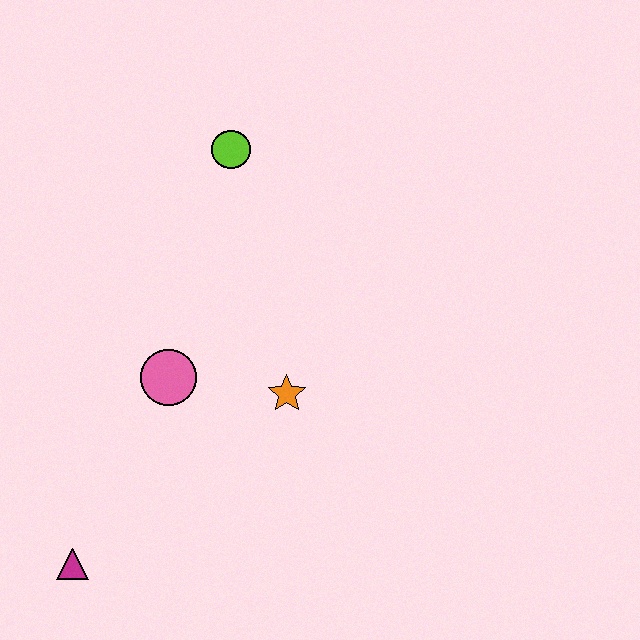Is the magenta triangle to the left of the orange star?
Yes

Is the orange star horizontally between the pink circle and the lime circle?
No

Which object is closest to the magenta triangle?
The pink circle is closest to the magenta triangle.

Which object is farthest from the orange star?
The magenta triangle is farthest from the orange star.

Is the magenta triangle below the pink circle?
Yes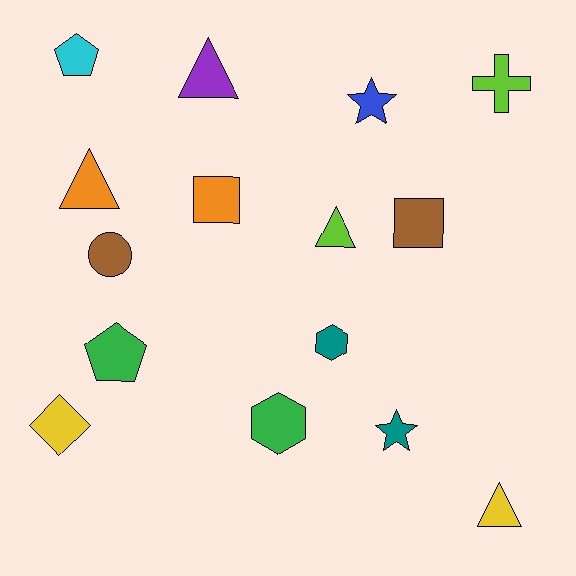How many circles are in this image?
There is 1 circle.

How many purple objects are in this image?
There is 1 purple object.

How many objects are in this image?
There are 15 objects.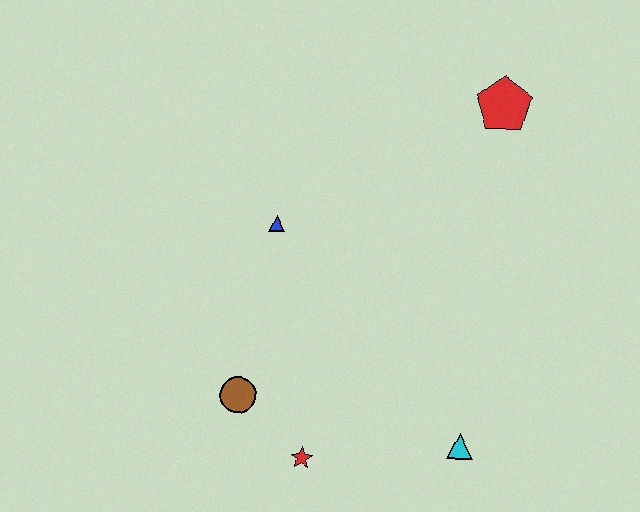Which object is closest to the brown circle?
The red star is closest to the brown circle.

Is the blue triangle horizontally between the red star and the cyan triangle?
No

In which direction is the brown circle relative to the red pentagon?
The brown circle is below the red pentagon.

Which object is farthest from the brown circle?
The red pentagon is farthest from the brown circle.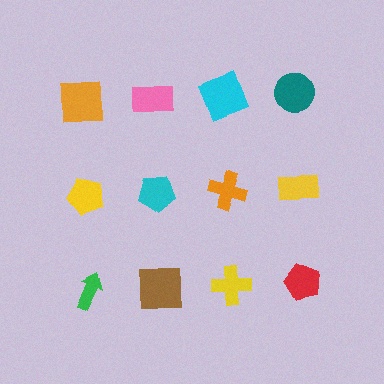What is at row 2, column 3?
An orange cross.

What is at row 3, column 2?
A brown square.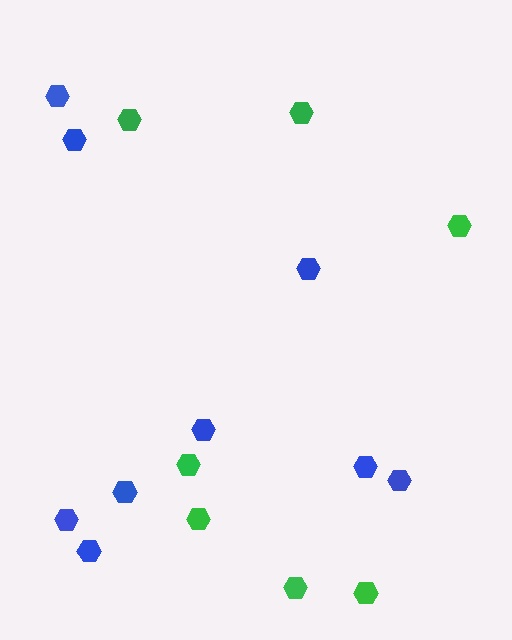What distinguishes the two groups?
There are 2 groups: one group of green hexagons (7) and one group of blue hexagons (9).